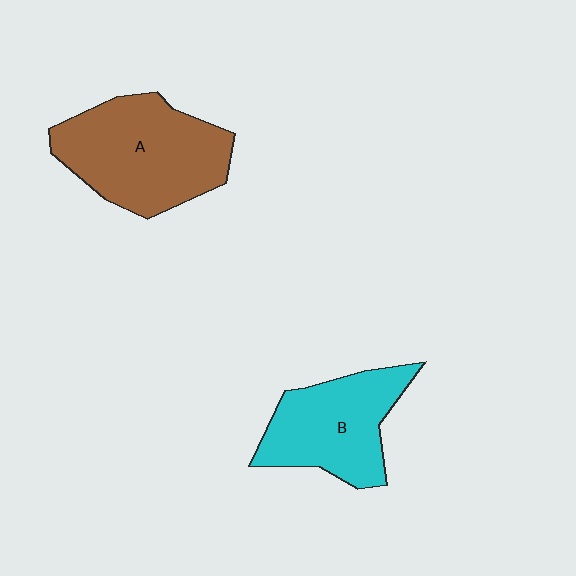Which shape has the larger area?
Shape A (brown).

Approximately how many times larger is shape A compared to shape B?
Approximately 1.3 times.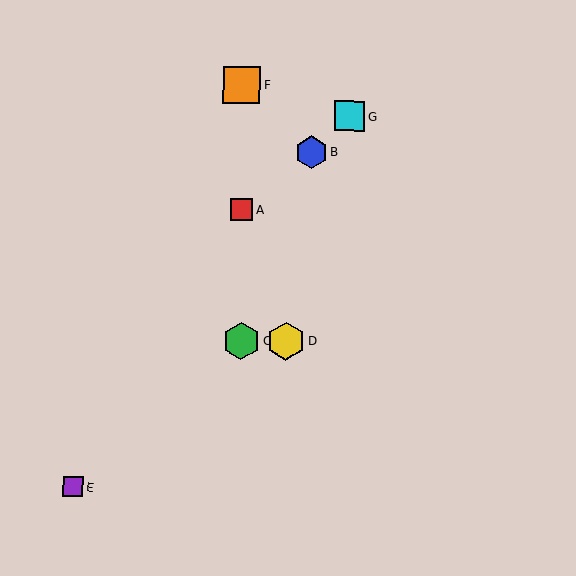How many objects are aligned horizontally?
2 objects (C, D) are aligned horizontally.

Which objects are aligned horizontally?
Objects C, D are aligned horizontally.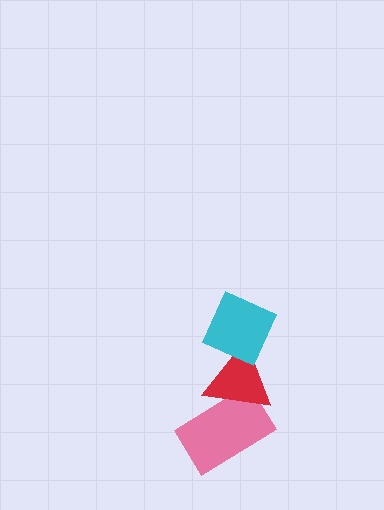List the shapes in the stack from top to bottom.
From top to bottom: the cyan diamond, the red triangle, the pink rectangle.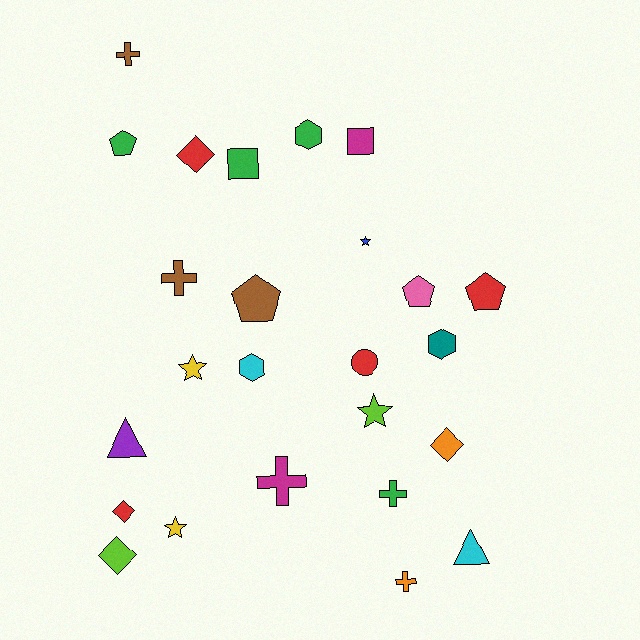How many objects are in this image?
There are 25 objects.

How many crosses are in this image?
There are 5 crosses.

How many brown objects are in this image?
There are 3 brown objects.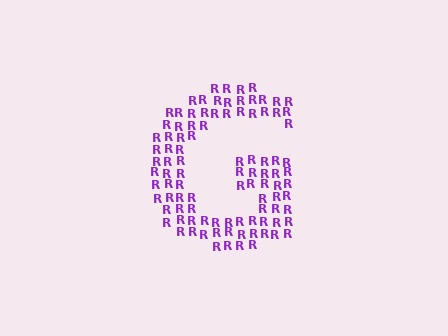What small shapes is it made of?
It is made of small letter R's.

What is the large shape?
The large shape is the letter G.